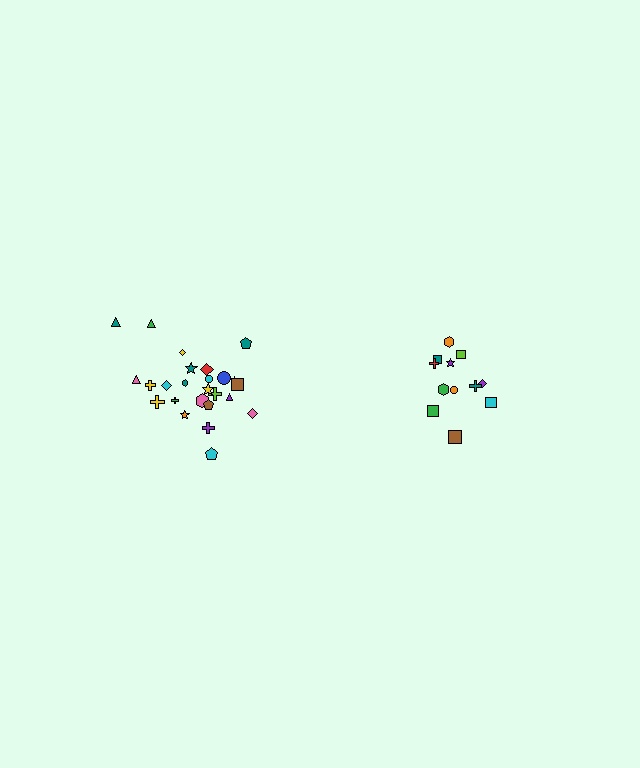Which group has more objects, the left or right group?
The left group.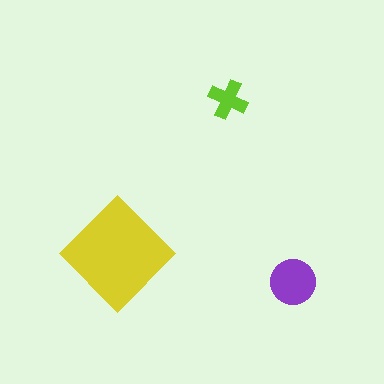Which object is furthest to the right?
The purple circle is rightmost.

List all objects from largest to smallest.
The yellow diamond, the purple circle, the lime cross.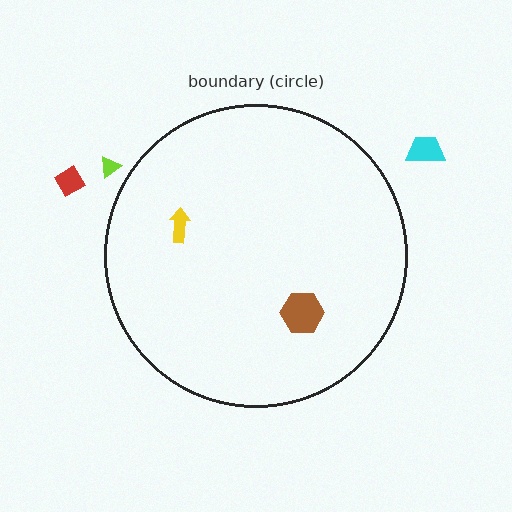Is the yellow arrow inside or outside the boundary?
Inside.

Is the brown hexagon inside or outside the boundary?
Inside.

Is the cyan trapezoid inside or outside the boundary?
Outside.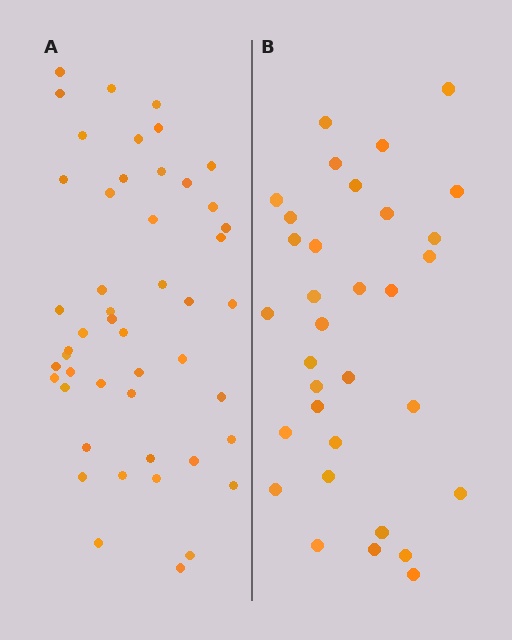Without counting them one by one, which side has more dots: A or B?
Region A (the left region) has more dots.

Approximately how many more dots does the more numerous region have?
Region A has approximately 15 more dots than region B.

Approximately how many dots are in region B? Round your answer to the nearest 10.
About 30 dots. (The exact count is 33, which rounds to 30.)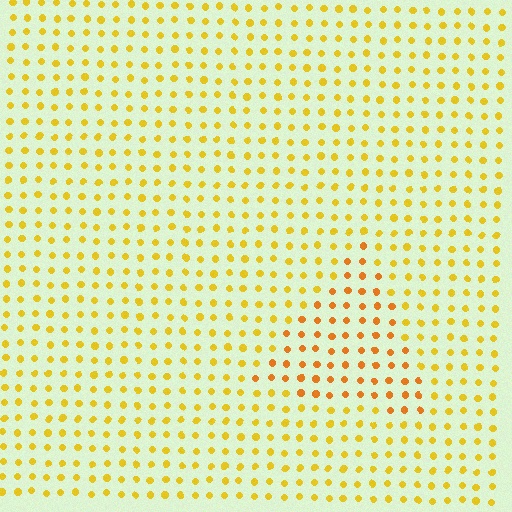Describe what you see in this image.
The image is filled with small yellow elements in a uniform arrangement. A triangle-shaped region is visible where the elements are tinted to a slightly different hue, forming a subtle color boundary.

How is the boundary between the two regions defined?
The boundary is defined purely by a slight shift in hue (about 23 degrees). Spacing, size, and orientation are identical on both sides.